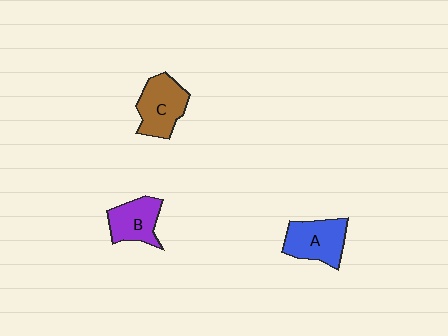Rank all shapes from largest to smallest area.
From largest to smallest: C (brown), A (blue), B (purple).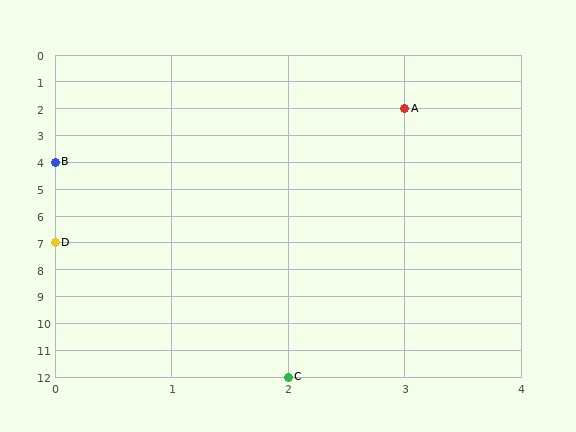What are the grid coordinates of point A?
Point A is at grid coordinates (3, 2).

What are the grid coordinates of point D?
Point D is at grid coordinates (0, 7).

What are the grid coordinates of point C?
Point C is at grid coordinates (2, 12).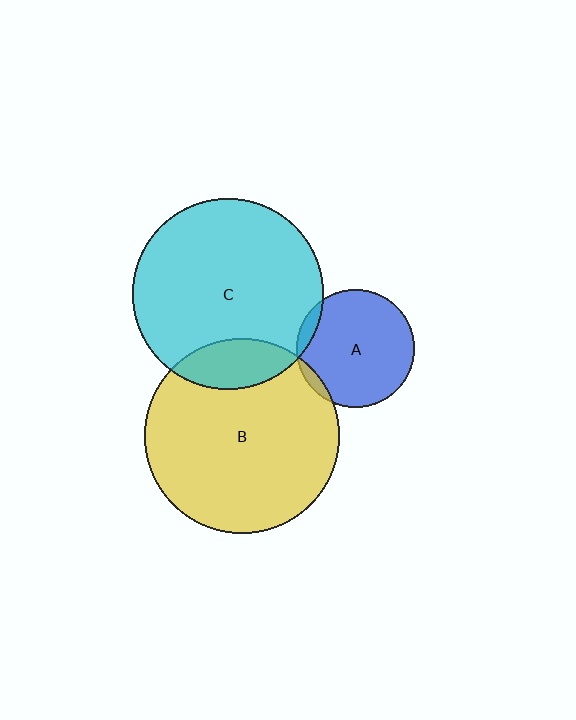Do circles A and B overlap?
Yes.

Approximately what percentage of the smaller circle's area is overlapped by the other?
Approximately 5%.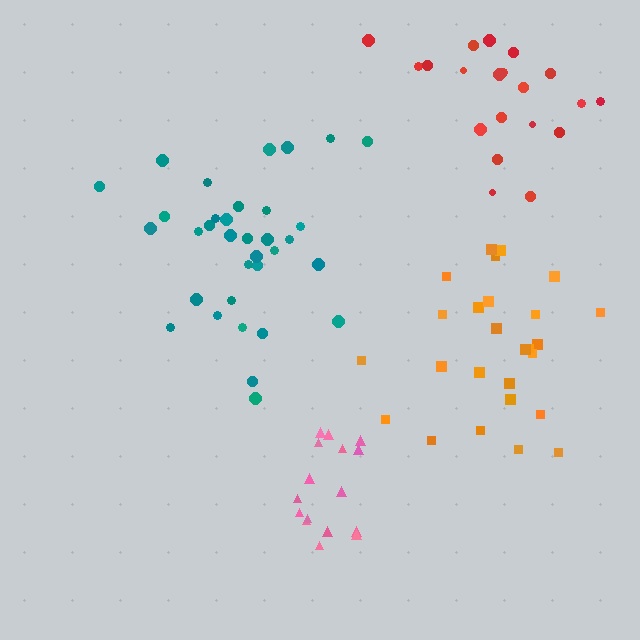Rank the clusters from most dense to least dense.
pink, teal, orange, red.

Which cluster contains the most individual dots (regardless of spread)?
Teal (34).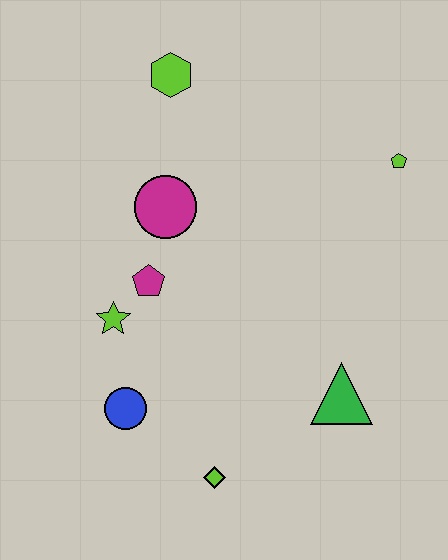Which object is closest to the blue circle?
The lime star is closest to the blue circle.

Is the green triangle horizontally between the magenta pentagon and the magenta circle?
No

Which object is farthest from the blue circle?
The lime pentagon is farthest from the blue circle.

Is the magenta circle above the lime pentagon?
No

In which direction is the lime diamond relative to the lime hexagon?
The lime diamond is below the lime hexagon.